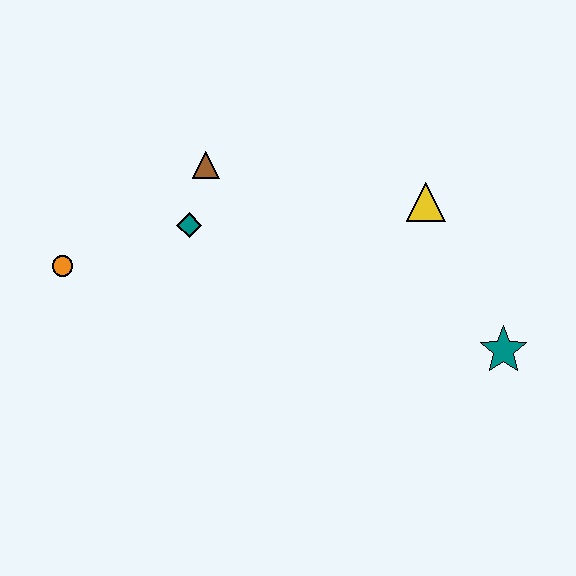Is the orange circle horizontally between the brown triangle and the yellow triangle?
No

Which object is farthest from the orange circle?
The teal star is farthest from the orange circle.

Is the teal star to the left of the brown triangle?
No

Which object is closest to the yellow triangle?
The teal star is closest to the yellow triangle.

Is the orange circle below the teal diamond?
Yes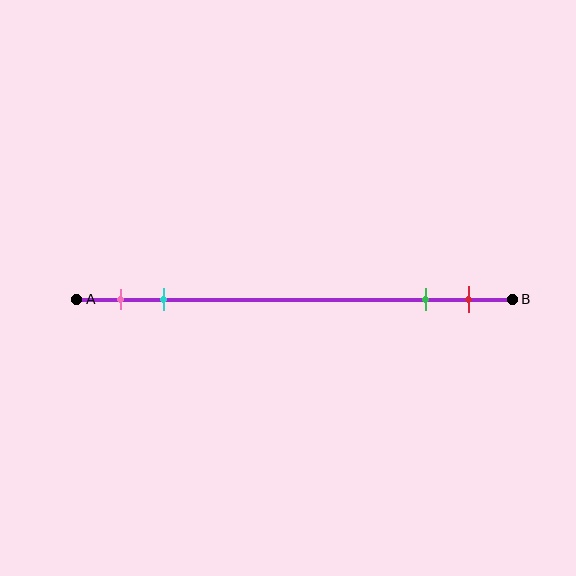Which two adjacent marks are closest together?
The green and red marks are the closest adjacent pair.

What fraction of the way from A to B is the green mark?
The green mark is approximately 80% (0.8) of the way from A to B.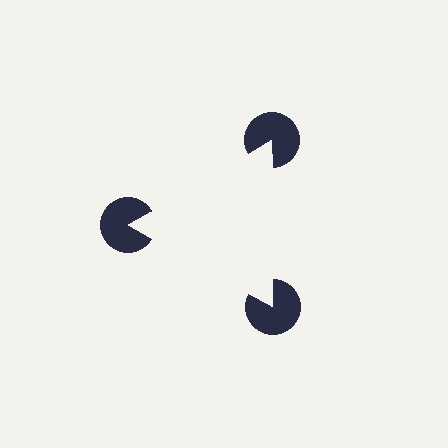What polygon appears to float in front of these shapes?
An illusory triangle — its edges are inferred from the aligned wedge cuts in the pac-man discs, not physically drawn.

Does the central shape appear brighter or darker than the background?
It typically appears slightly brighter than the background, even though no actual brightness change is drawn.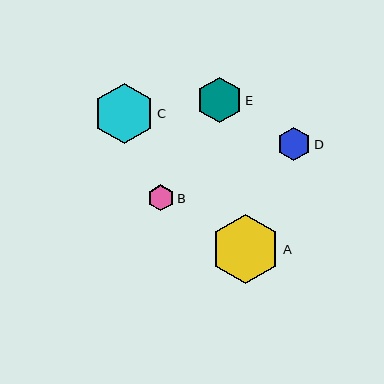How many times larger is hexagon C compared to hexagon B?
Hexagon C is approximately 2.3 times the size of hexagon B.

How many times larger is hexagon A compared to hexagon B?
Hexagon A is approximately 2.7 times the size of hexagon B.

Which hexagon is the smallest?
Hexagon B is the smallest with a size of approximately 26 pixels.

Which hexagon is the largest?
Hexagon A is the largest with a size of approximately 69 pixels.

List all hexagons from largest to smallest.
From largest to smallest: A, C, E, D, B.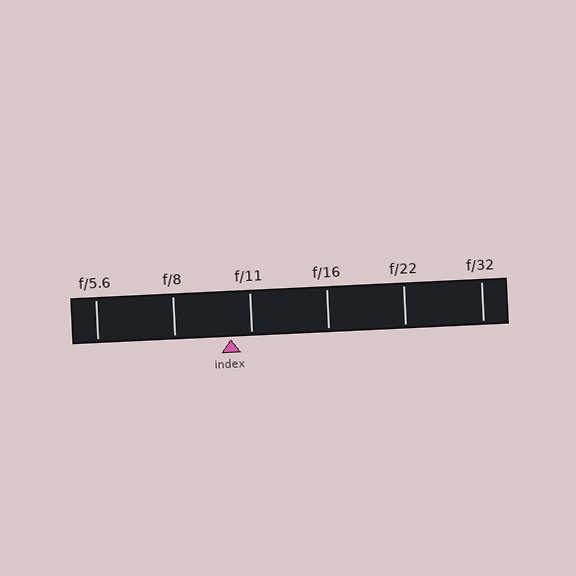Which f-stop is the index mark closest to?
The index mark is closest to f/11.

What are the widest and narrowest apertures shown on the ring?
The widest aperture shown is f/5.6 and the narrowest is f/32.